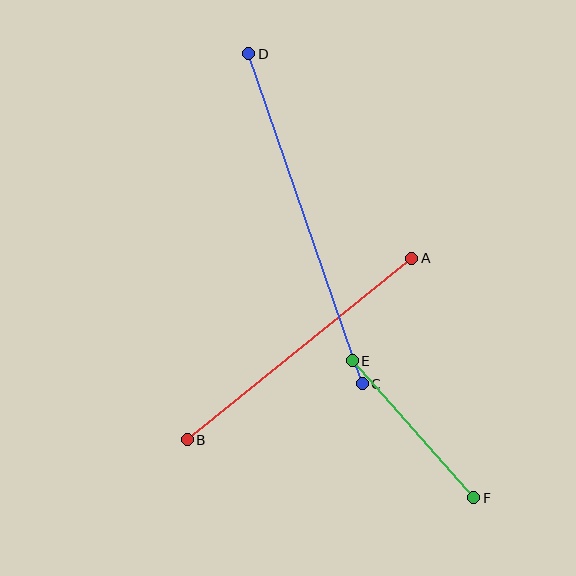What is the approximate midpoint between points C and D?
The midpoint is at approximately (305, 219) pixels.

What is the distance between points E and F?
The distance is approximately 183 pixels.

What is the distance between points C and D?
The distance is approximately 349 pixels.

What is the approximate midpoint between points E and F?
The midpoint is at approximately (413, 429) pixels.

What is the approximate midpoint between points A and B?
The midpoint is at approximately (299, 349) pixels.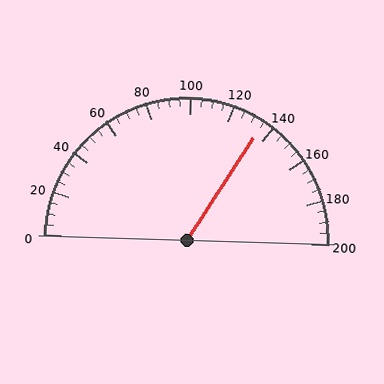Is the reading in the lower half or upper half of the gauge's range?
The reading is in the upper half of the range (0 to 200).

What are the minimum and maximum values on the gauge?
The gauge ranges from 0 to 200.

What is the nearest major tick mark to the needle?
The nearest major tick mark is 140.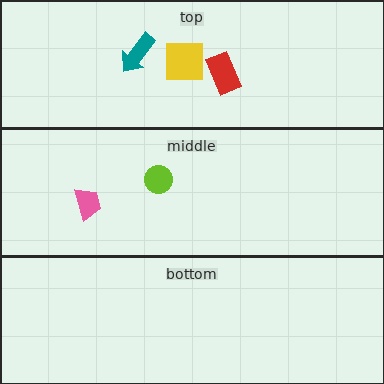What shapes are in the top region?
The teal arrow, the yellow square, the red rectangle.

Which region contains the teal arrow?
The top region.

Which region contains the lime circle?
The middle region.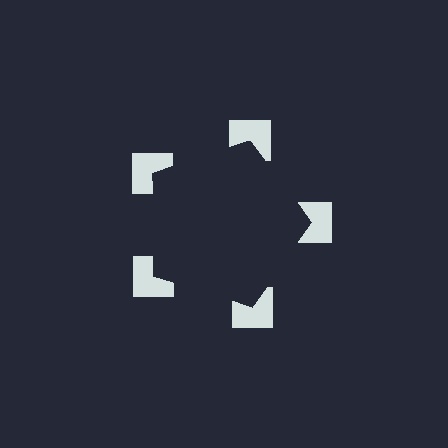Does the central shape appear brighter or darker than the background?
It typically appears slightly darker than the background, even though no actual brightness change is drawn.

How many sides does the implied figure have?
5 sides.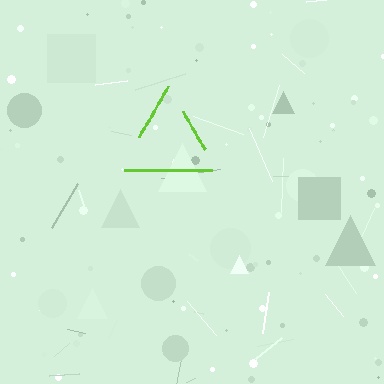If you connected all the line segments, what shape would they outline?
They would outline a triangle.